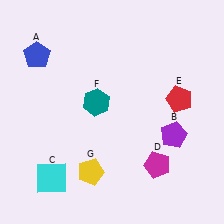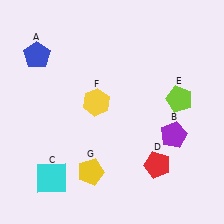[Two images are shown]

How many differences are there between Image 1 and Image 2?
There are 3 differences between the two images.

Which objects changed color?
D changed from magenta to red. E changed from red to lime. F changed from teal to yellow.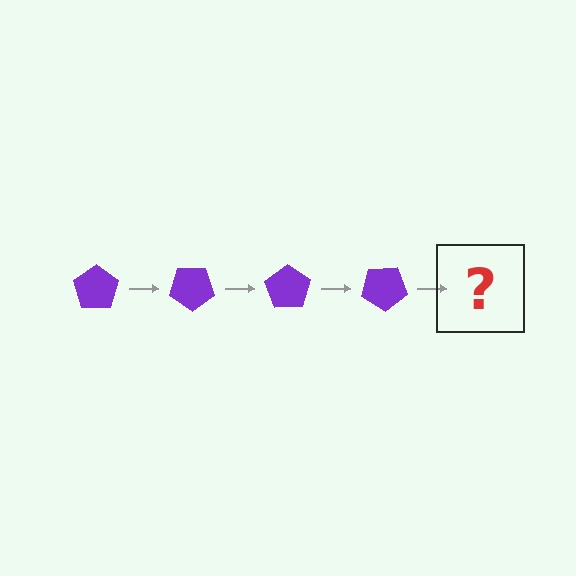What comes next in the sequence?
The next element should be a purple pentagon rotated 140 degrees.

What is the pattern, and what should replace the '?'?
The pattern is that the pentagon rotates 35 degrees each step. The '?' should be a purple pentagon rotated 140 degrees.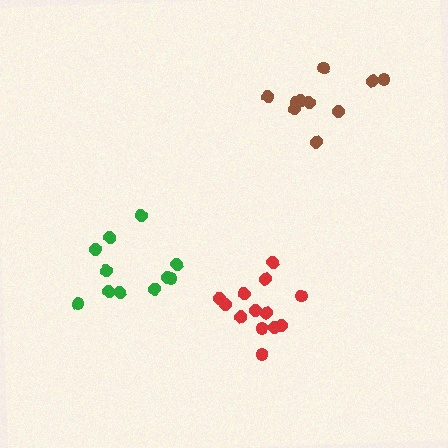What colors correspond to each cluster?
The clusters are colored: brown, red, green.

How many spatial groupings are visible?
There are 3 spatial groupings.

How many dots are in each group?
Group 1: 10 dots, Group 2: 13 dots, Group 3: 11 dots (34 total).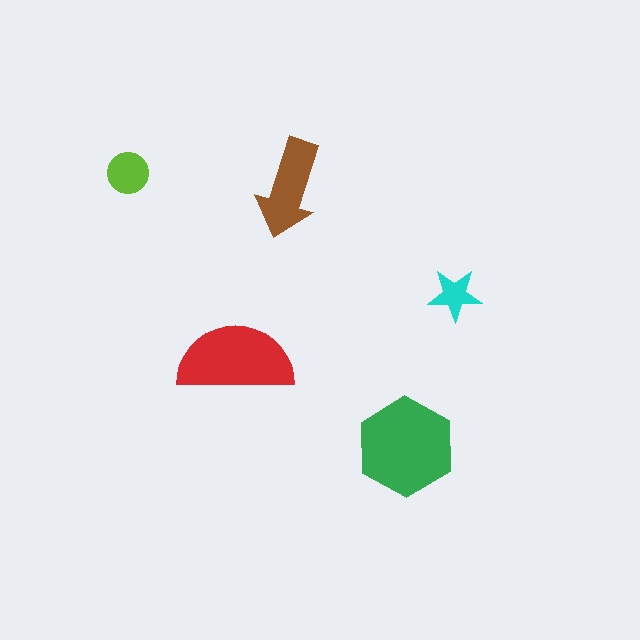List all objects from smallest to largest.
The cyan star, the lime circle, the brown arrow, the red semicircle, the green hexagon.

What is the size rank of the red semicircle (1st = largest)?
2nd.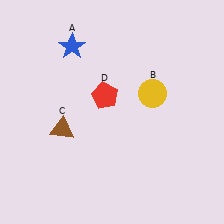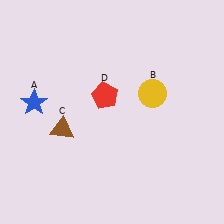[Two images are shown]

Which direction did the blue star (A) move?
The blue star (A) moved down.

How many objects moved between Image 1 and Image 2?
1 object moved between the two images.